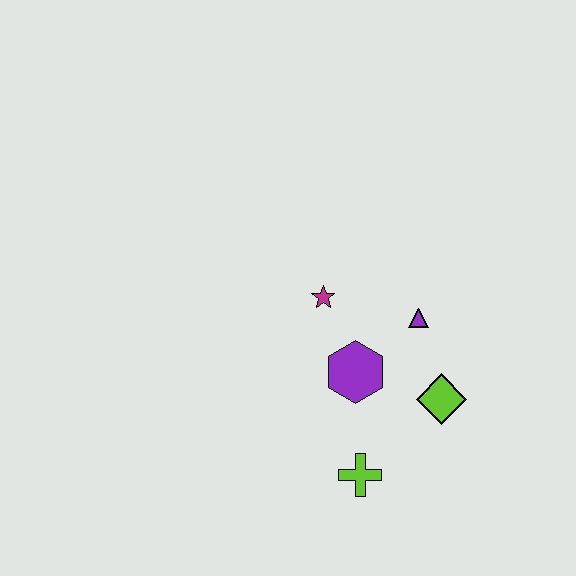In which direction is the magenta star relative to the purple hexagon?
The magenta star is above the purple hexagon.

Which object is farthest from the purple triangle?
The lime cross is farthest from the purple triangle.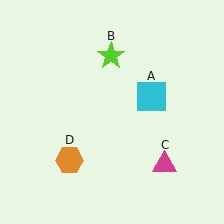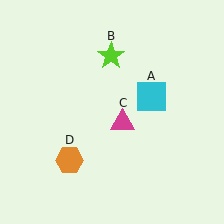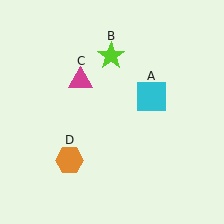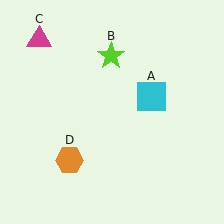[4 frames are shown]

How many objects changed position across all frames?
1 object changed position: magenta triangle (object C).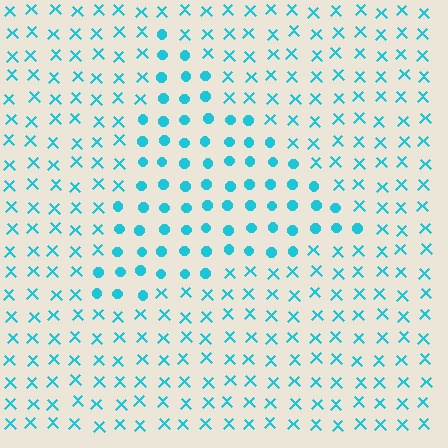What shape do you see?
I see a triangle.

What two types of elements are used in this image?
The image uses circles inside the triangle region and X marks outside it.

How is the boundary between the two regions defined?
The boundary is defined by a change in element shape: circles inside vs. X marks outside. All elements share the same color and spacing.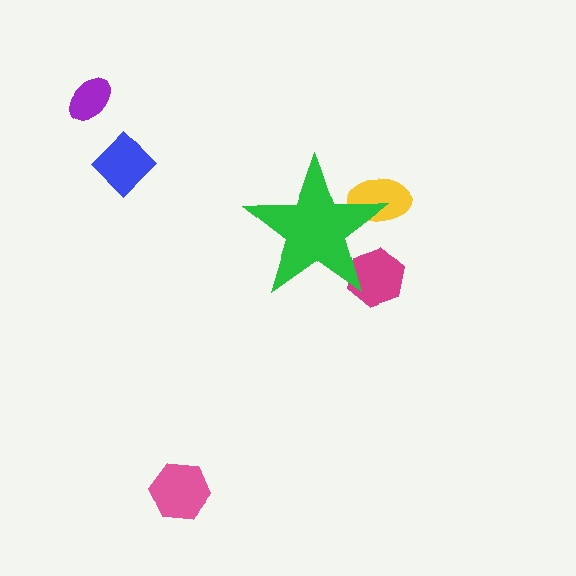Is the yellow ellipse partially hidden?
Yes, the yellow ellipse is partially hidden behind the green star.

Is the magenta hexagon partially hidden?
Yes, the magenta hexagon is partially hidden behind the green star.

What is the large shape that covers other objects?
A green star.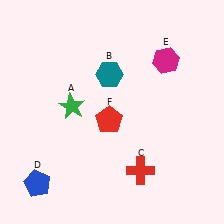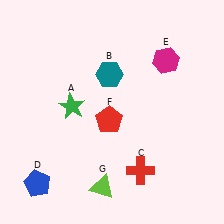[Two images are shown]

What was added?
A lime triangle (G) was added in Image 2.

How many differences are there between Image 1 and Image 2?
There is 1 difference between the two images.